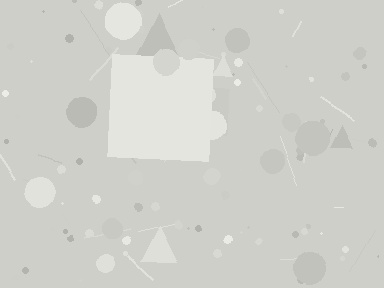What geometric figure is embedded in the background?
A square is embedded in the background.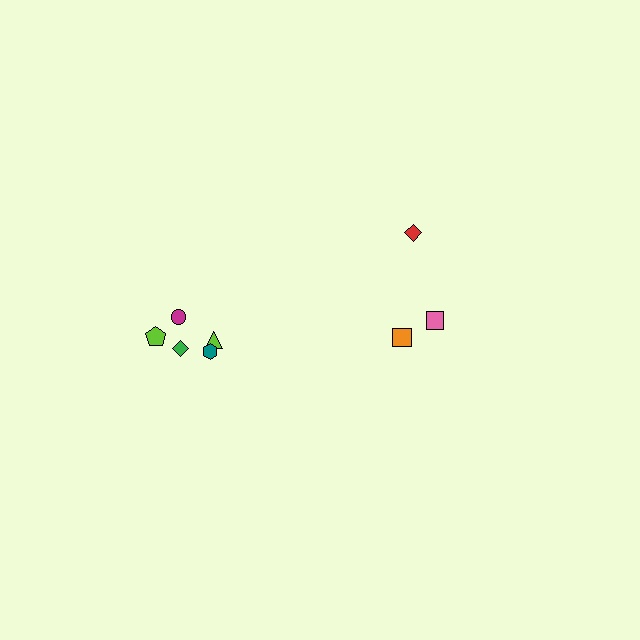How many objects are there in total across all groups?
There are 8 objects.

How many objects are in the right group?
There are 3 objects.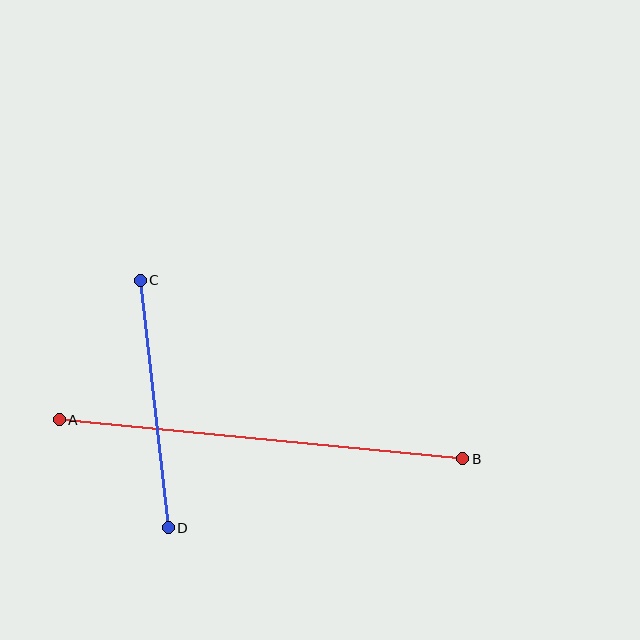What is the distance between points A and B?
The distance is approximately 405 pixels.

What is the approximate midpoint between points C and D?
The midpoint is at approximately (154, 404) pixels.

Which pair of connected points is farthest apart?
Points A and B are farthest apart.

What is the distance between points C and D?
The distance is approximately 249 pixels.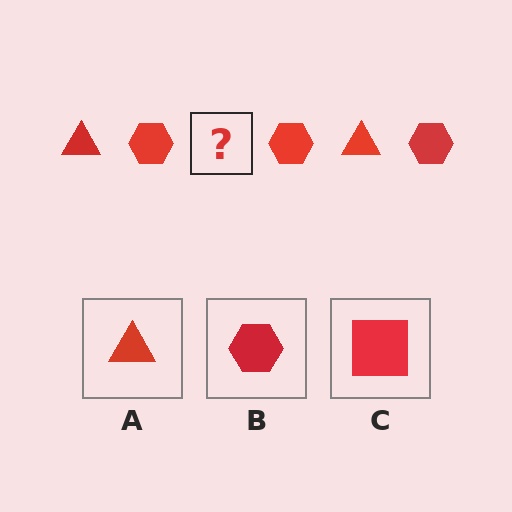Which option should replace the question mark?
Option A.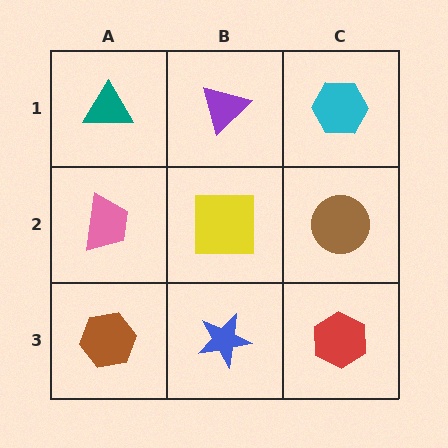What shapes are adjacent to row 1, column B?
A yellow square (row 2, column B), a teal triangle (row 1, column A), a cyan hexagon (row 1, column C).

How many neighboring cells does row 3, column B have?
3.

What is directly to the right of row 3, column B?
A red hexagon.